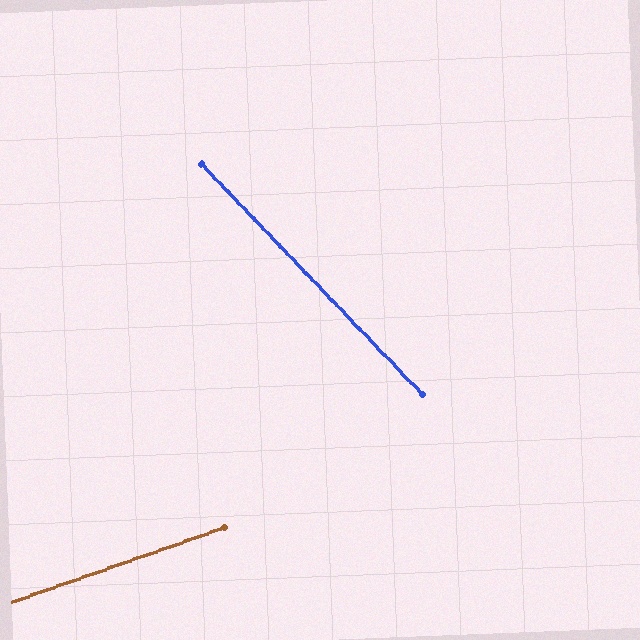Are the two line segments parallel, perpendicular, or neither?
Neither parallel nor perpendicular — they differ by about 65°.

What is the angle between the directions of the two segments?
Approximately 65 degrees.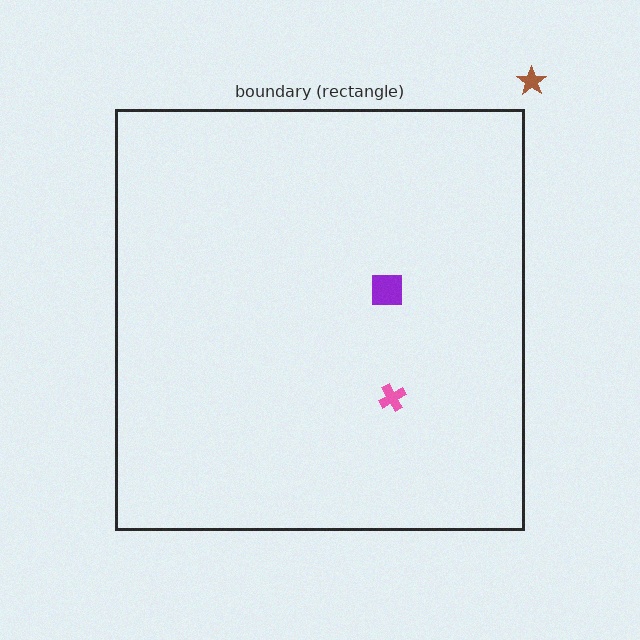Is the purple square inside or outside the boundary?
Inside.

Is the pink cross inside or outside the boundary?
Inside.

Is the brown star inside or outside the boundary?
Outside.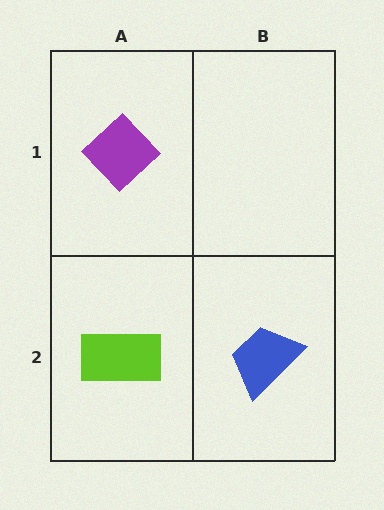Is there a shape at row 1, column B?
No, that cell is empty.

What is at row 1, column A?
A purple diamond.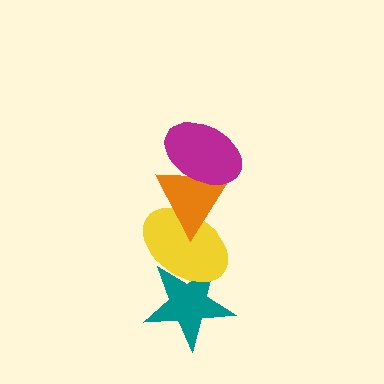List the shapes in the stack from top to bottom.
From top to bottom: the magenta ellipse, the orange triangle, the yellow ellipse, the teal star.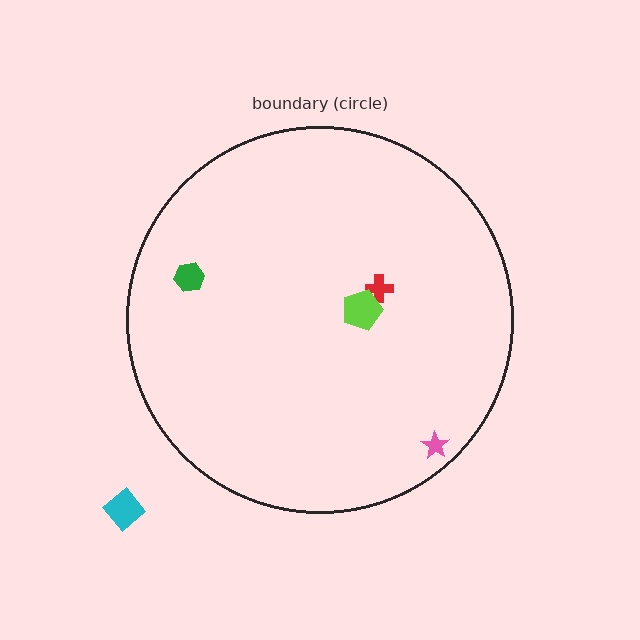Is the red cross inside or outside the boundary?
Inside.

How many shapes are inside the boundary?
4 inside, 1 outside.